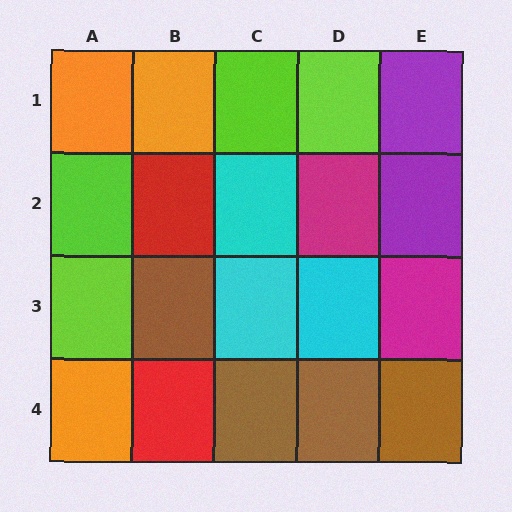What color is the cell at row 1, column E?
Purple.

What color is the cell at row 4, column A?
Orange.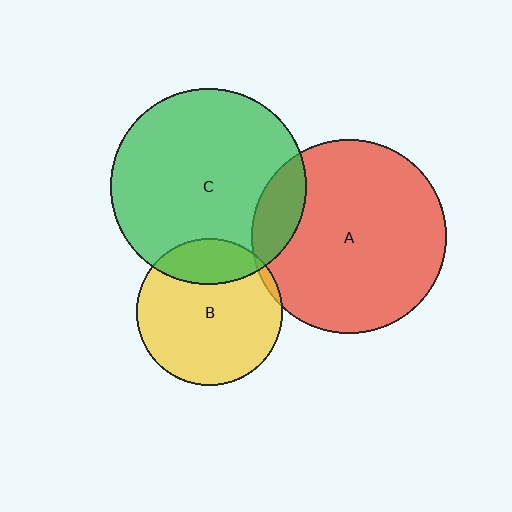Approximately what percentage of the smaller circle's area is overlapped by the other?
Approximately 20%.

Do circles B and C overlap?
Yes.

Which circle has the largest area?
Circle C (green).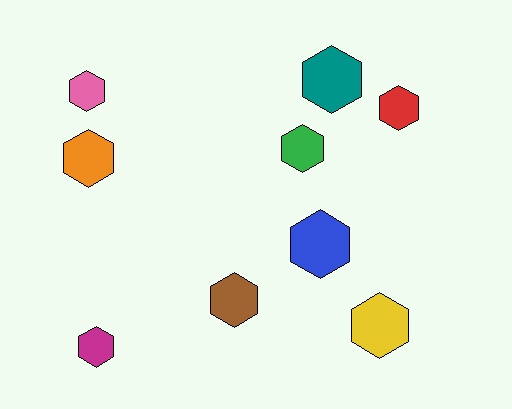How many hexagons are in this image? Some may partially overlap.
There are 9 hexagons.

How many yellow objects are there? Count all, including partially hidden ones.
There is 1 yellow object.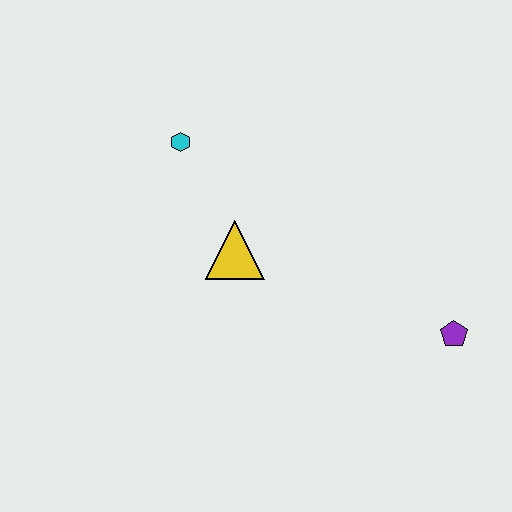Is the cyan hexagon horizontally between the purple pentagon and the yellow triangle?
No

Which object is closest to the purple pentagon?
The yellow triangle is closest to the purple pentagon.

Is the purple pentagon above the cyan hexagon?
No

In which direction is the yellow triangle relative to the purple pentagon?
The yellow triangle is to the left of the purple pentagon.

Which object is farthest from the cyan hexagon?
The purple pentagon is farthest from the cyan hexagon.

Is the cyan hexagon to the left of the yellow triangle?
Yes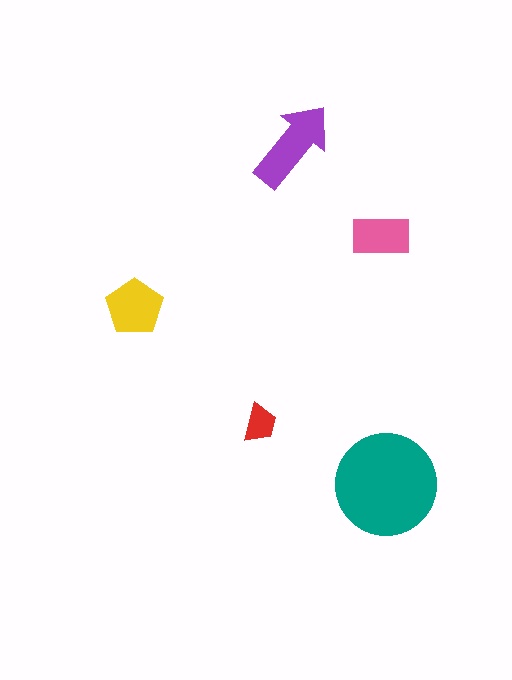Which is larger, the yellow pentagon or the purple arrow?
The purple arrow.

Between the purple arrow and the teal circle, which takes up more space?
The teal circle.